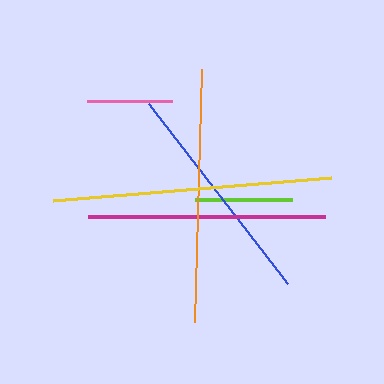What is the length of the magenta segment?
The magenta segment is approximately 237 pixels long.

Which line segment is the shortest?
The pink line is the shortest at approximately 85 pixels.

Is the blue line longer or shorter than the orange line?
The orange line is longer than the blue line.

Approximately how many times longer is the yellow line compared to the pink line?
The yellow line is approximately 3.3 times the length of the pink line.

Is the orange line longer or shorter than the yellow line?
The yellow line is longer than the orange line.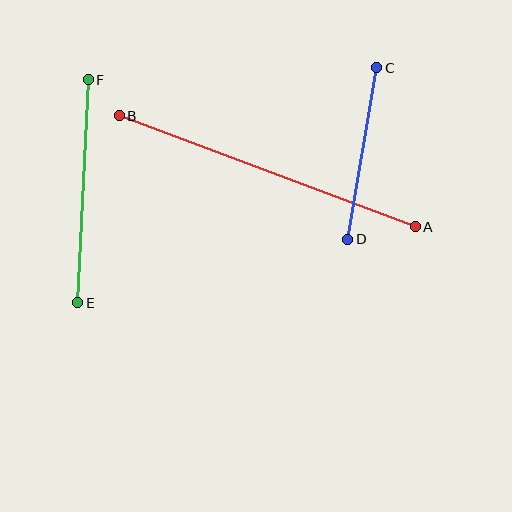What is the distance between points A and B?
The distance is approximately 316 pixels.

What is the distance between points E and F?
The distance is approximately 223 pixels.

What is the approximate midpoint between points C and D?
The midpoint is at approximately (362, 154) pixels.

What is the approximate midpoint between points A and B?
The midpoint is at approximately (267, 171) pixels.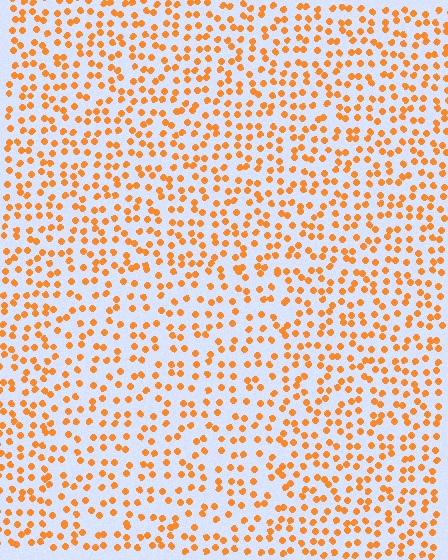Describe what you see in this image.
The image contains small orange elements arranged at two different densities. A rectangle-shaped region is visible where the elements are less densely packed than the surrounding area.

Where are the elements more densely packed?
The elements are more densely packed outside the rectangle boundary.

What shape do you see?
I see a rectangle.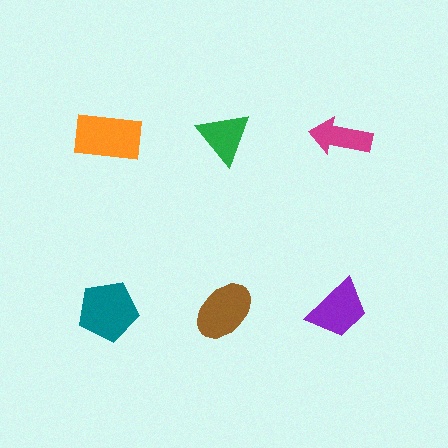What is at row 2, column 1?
A teal pentagon.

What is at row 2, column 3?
A purple trapezoid.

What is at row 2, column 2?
A brown ellipse.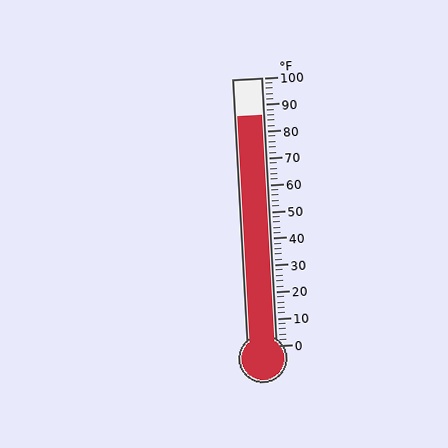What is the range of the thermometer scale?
The thermometer scale ranges from 0°F to 100°F.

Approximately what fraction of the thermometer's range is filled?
The thermometer is filled to approximately 85% of its range.